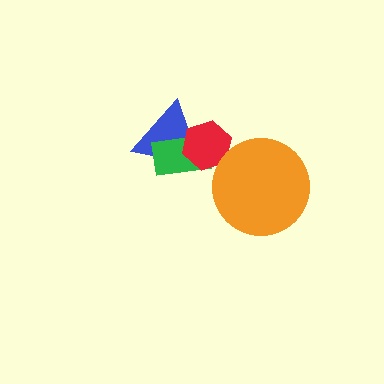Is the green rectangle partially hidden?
Yes, it is partially covered by another shape.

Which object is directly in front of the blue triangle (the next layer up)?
The green rectangle is directly in front of the blue triangle.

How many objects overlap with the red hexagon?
2 objects overlap with the red hexagon.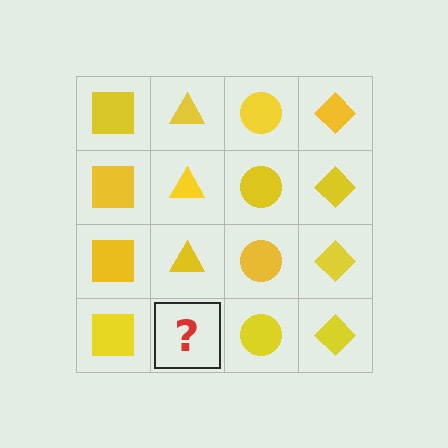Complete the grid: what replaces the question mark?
The question mark should be replaced with a yellow triangle.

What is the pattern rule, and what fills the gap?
The rule is that each column has a consistent shape. The gap should be filled with a yellow triangle.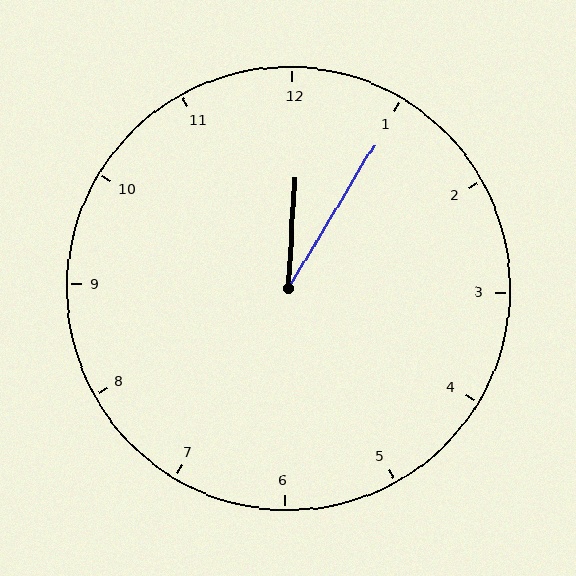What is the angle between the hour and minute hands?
Approximately 28 degrees.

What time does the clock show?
12:05.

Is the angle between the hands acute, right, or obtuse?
It is acute.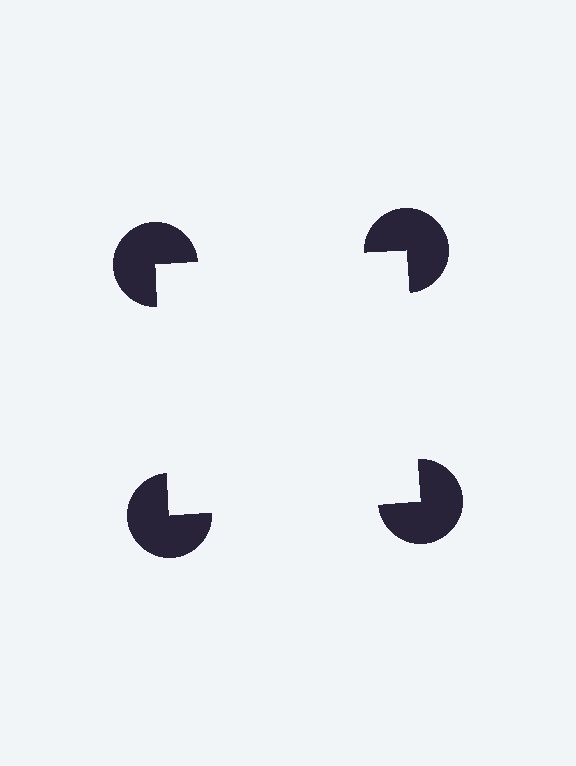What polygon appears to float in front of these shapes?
An illusory square — its edges are inferred from the aligned wedge cuts in the pac-man discs, not physically drawn.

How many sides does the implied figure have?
4 sides.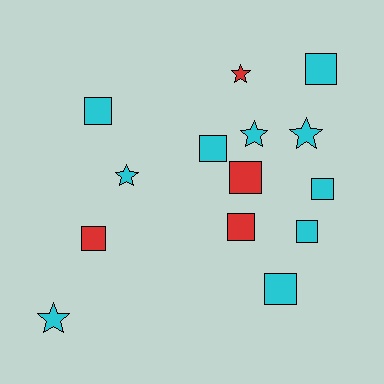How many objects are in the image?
There are 14 objects.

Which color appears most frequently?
Cyan, with 10 objects.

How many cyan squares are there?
There are 6 cyan squares.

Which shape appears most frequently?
Square, with 9 objects.